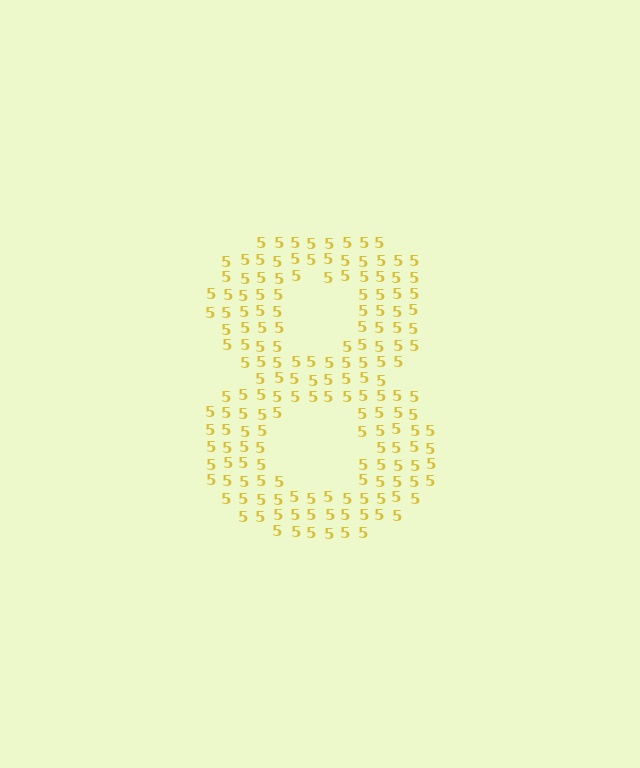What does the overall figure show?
The overall figure shows the digit 8.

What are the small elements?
The small elements are digit 5's.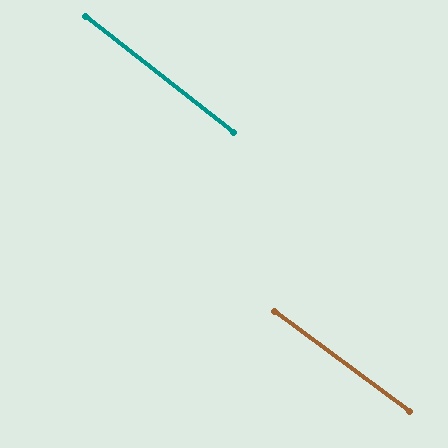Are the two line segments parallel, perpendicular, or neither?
Parallel — their directions differ by only 1.4°.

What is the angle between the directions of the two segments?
Approximately 1 degree.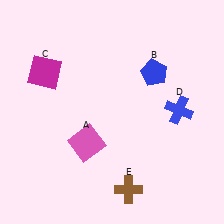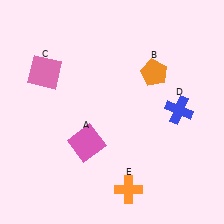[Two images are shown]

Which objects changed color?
B changed from blue to orange. C changed from magenta to pink. E changed from brown to orange.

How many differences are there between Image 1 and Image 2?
There are 3 differences between the two images.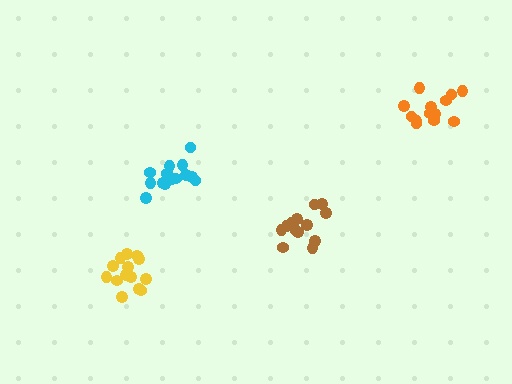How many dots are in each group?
Group 1: 14 dots, Group 2: 13 dots, Group 3: 14 dots, Group 4: 13 dots (54 total).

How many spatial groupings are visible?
There are 4 spatial groupings.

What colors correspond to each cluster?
The clusters are colored: yellow, brown, cyan, orange.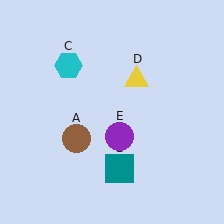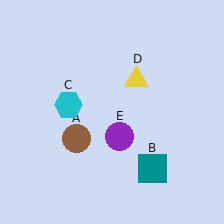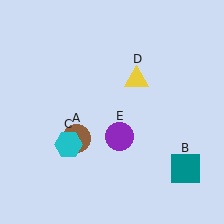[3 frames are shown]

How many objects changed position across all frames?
2 objects changed position: teal square (object B), cyan hexagon (object C).